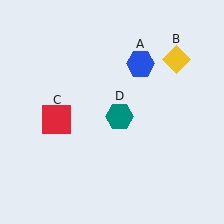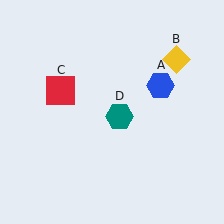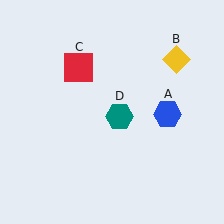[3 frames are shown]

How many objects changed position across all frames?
2 objects changed position: blue hexagon (object A), red square (object C).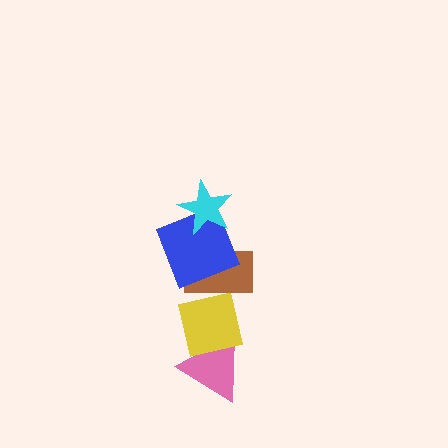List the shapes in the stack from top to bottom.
From top to bottom: the cyan star, the blue square, the brown rectangle, the yellow square, the pink triangle.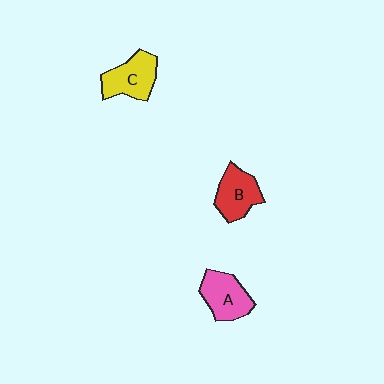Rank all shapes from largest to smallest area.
From largest to smallest: C (yellow), A (pink), B (red).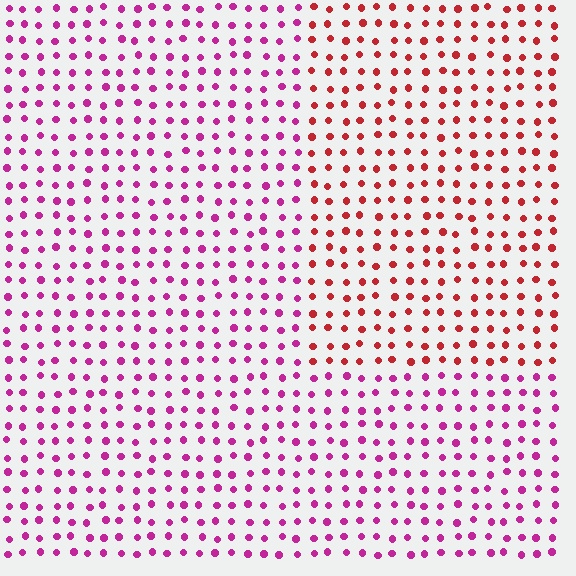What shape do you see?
I see a rectangle.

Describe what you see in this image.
The image is filled with small magenta elements in a uniform arrangement. A rectangle-shaped region is visible where the elements are tinted to a slightly different hue, forming a subtle color boundary.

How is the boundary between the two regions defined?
The boundary is defined purely by a slight shift in hue (about 41 degrees). Spacing, size, and orientation are identical on both sides.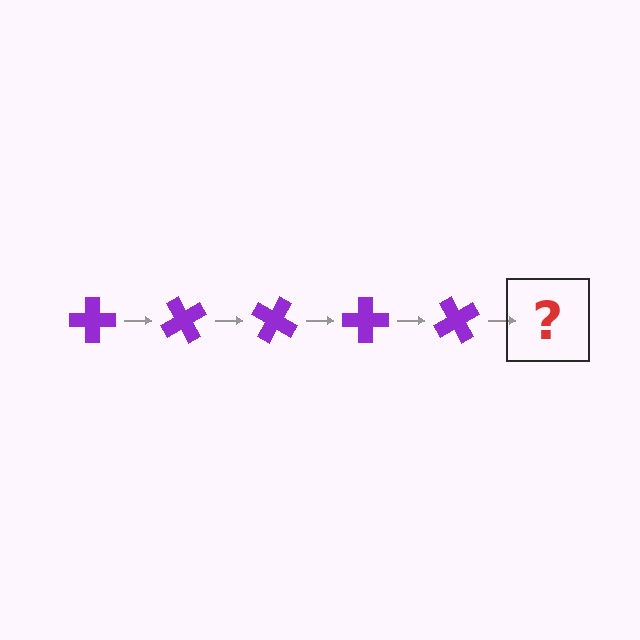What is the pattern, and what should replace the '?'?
The pattern is that the cross rotates 60 degrees each step. The '?' should be a purple cross rotated 300 degrees.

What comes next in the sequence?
The next element should be a purple cross rotated 300 degrees.